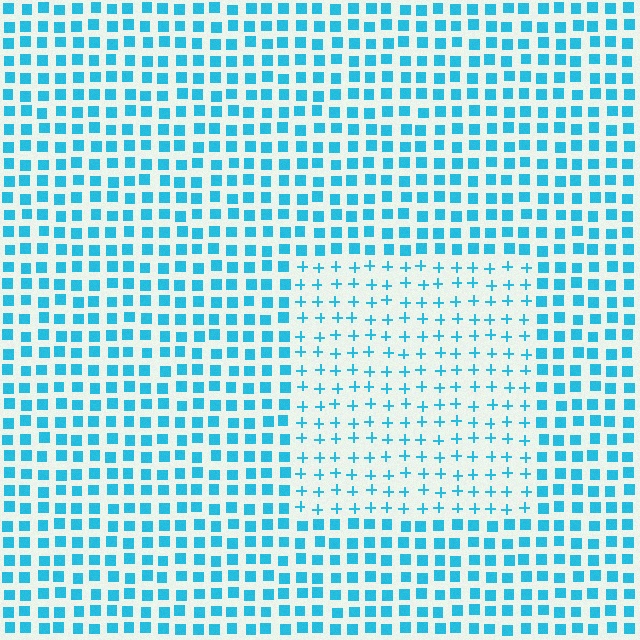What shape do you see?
I see a rectangle.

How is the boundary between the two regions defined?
The boundary is defined by a change in element shape: plus signs inside vs. squares outside. All elements share the same color and spacing.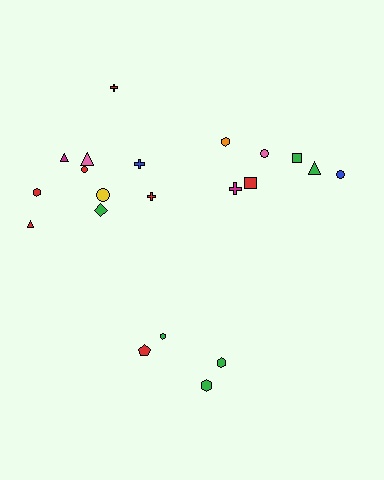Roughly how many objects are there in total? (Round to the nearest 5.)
Roughly 20 objects in total.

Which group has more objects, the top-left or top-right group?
The top-left group.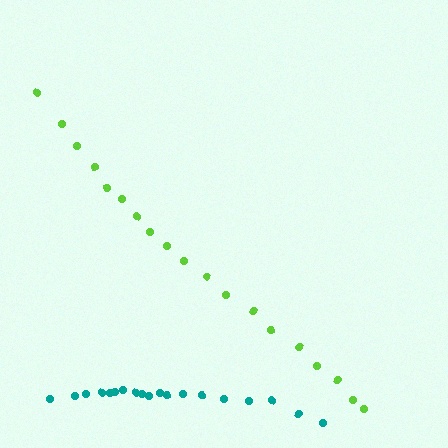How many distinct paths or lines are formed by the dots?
There are 2 distinct paths.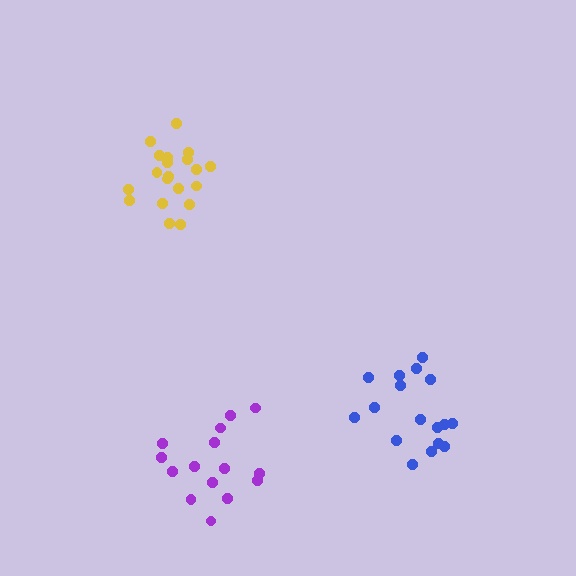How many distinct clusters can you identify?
There are 3 distinct clusters.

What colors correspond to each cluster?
The clusters are colored: purple, yellow, blue.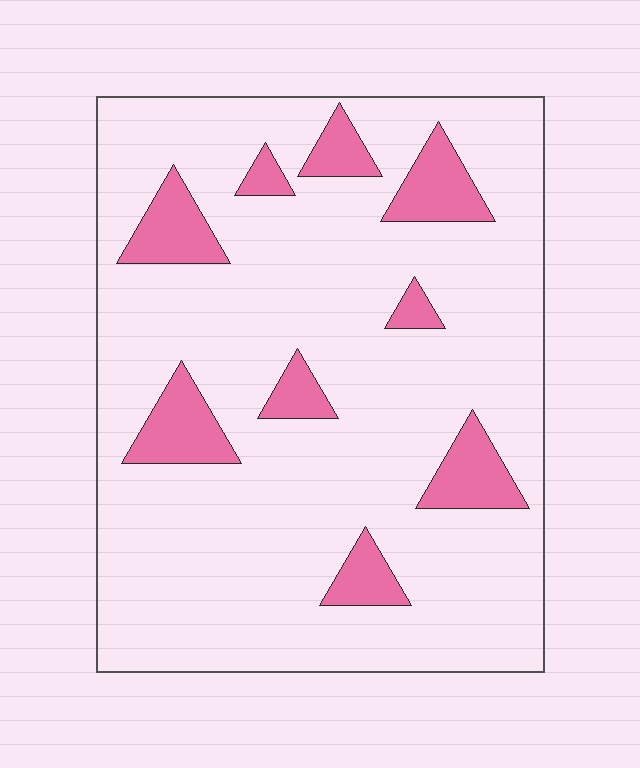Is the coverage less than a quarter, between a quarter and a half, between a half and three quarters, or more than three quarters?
Less than a quarter.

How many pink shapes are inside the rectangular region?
9.